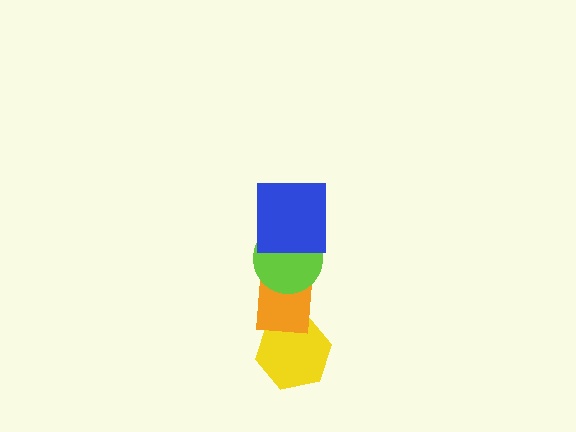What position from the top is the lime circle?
The lime circle is 2nd from the top.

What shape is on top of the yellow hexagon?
The orange square is on top of the yellow hexagon.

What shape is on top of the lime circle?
The blue square is on top of the lime circle.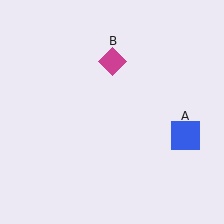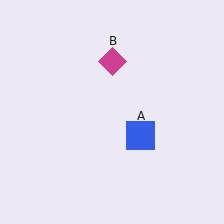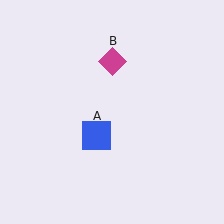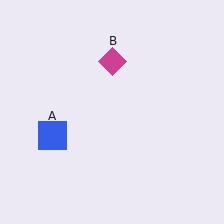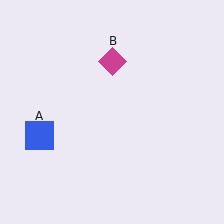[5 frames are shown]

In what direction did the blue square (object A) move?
The blue square (object A) moved left.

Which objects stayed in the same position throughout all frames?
Magenta diamond (object B) remained stationary.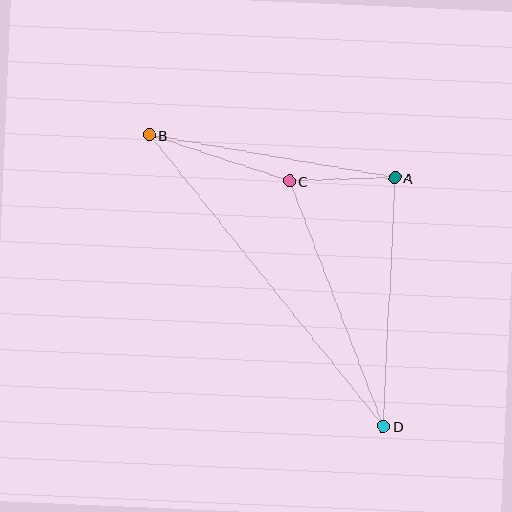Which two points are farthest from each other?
Points B and D are farthest from each other.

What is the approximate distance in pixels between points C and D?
The distance between C and D is approximately 263 pixels.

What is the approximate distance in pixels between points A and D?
The distance between A and D is approximately 249 pixels.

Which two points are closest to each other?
Points A and C are closest to each other.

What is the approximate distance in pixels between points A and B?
The distance between A and B is approximately 249 pixels.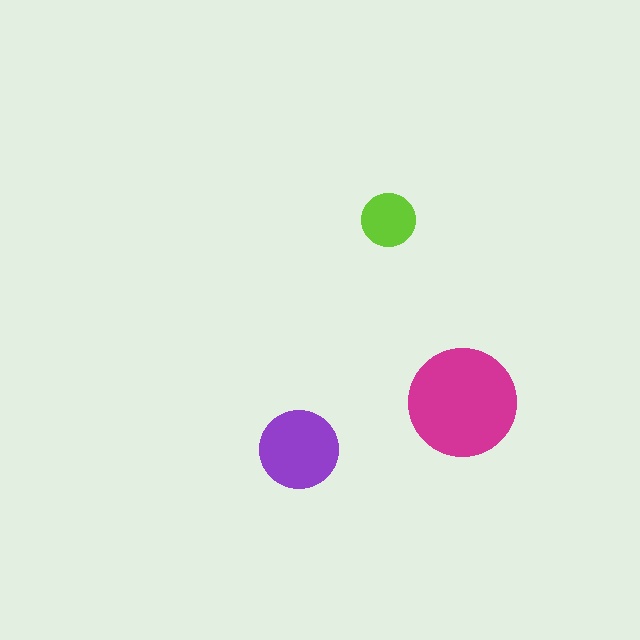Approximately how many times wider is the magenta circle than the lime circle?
About 2 times wider.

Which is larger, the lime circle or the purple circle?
The purple one.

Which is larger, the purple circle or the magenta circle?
The magenta one.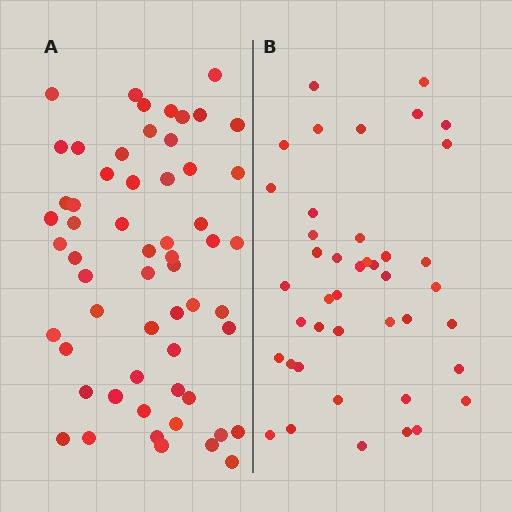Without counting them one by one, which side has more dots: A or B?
Region A (the left region) has more dots.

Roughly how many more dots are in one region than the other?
Region A has approximately 15 more dots than region B.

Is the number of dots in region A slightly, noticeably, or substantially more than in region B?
Region A has noticeably more, but not dramatically so. The ratio is roughly 1.4 to 1.